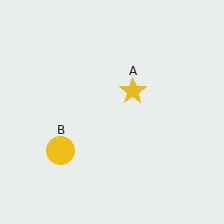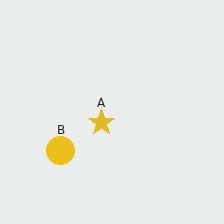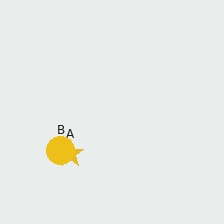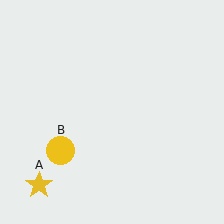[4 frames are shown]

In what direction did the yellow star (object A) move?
The yellow star (object A) moved down and to the left.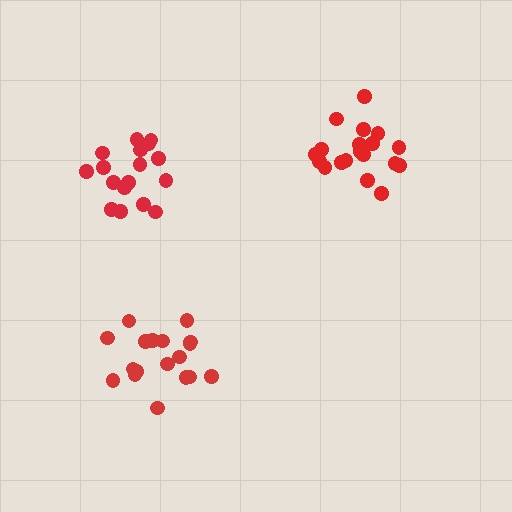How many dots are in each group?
Group 1: 19 dots, Group 2: 18 dots, Group 3: 17 dots (54 total).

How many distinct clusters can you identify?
There are 3 distinct clusters.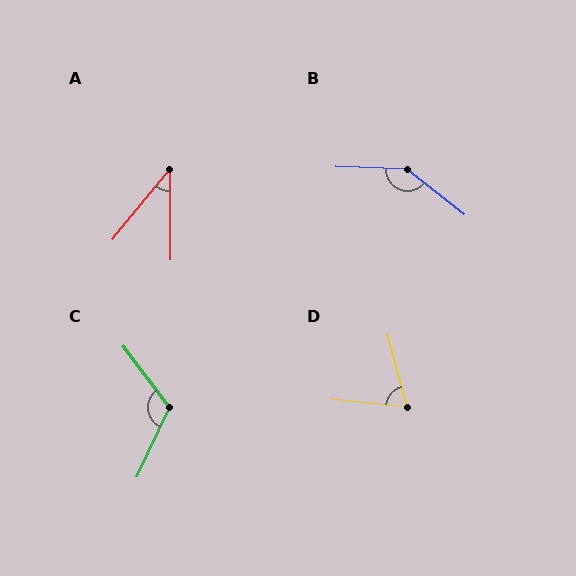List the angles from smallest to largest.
A (40°), D (69°), C (118°), B (144°).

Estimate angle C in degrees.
Approximately 118 degrees.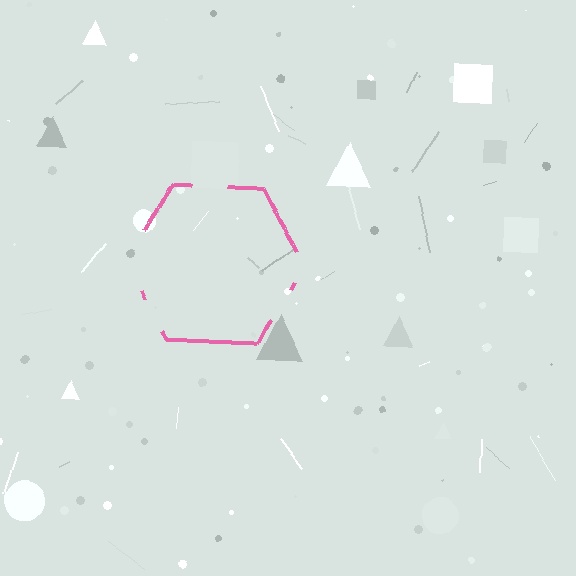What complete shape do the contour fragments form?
The contour fragments form a hexagon.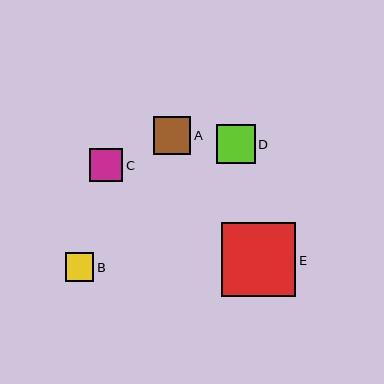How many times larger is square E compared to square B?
Square E is approximately 2.6 times the size of square B.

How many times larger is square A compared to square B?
Square A is approximately 1.3 times the size of square B.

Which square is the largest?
Square E is the largest with a size of approximately 74 pixels.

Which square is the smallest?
Square B is the smallest with a size of approximately 28 pixels.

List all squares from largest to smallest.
From largest to smallest: E, D, A, C, B.